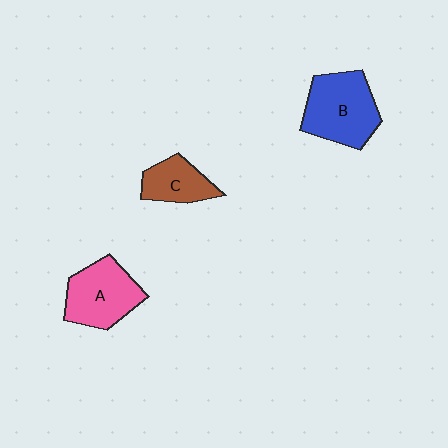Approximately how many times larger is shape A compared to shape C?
Approximately 1.5 times.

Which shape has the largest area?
Shape B (blue).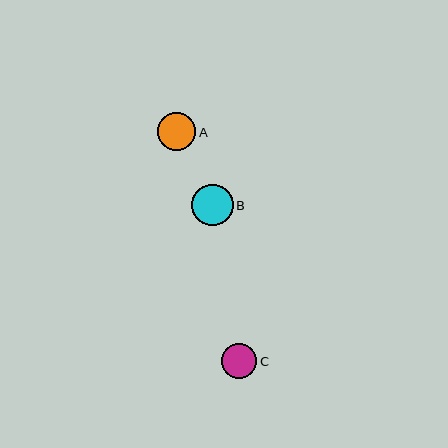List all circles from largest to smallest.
From largest to smallest: B, A, C.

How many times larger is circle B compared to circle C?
Circle B is approximately 1.2 times the size of circle C.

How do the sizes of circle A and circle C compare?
Circle A and circle C are approximately the same size.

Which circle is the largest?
Circle B is the largest with a size of approximately 42 pixels.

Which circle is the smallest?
Circle C is the smallest with a size of approximately 35 pixels.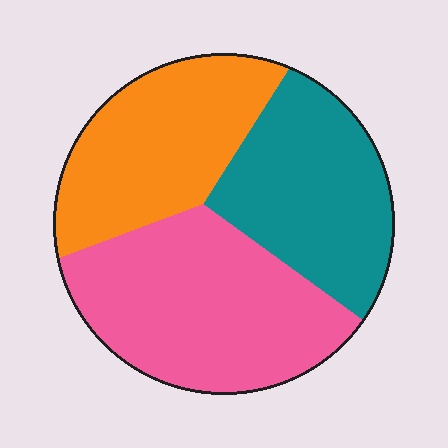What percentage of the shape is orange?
Orange covers about 30% of the shape.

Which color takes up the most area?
Pink, at roughly 40%.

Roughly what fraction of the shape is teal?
Teal takes up about one third (1/3) of the shape.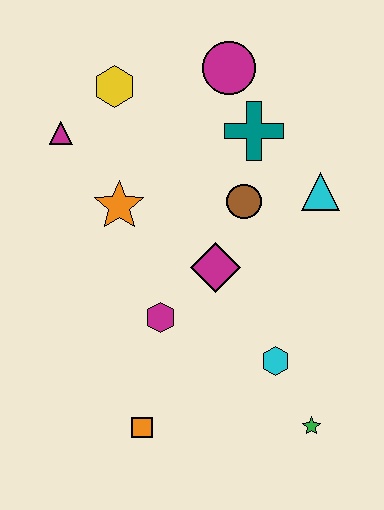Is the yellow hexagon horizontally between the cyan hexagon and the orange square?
No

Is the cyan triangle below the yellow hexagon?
Yes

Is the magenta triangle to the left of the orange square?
Yes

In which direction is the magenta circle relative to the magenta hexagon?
The magenta circle is above the magenta hexagon.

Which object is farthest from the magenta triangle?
The green star is farthest from the magenta triangle.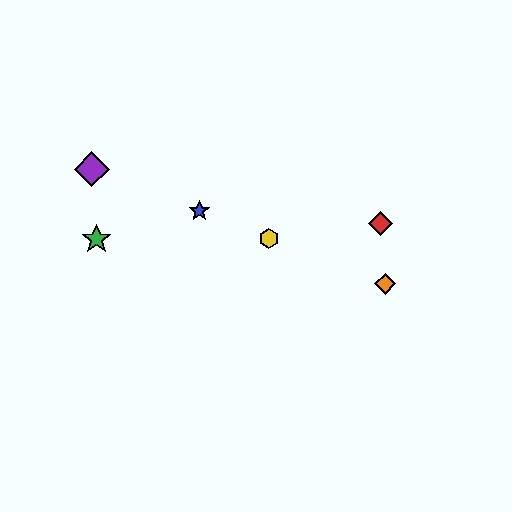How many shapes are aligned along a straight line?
4 shapes (the blue star, the yellow hexagon, the purple diamond, the orange diamond) are aligned along a straight line.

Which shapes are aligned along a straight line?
The blue star, the yellow hexagon, the purple diamond, the orange diamond are aligned along a straight line.